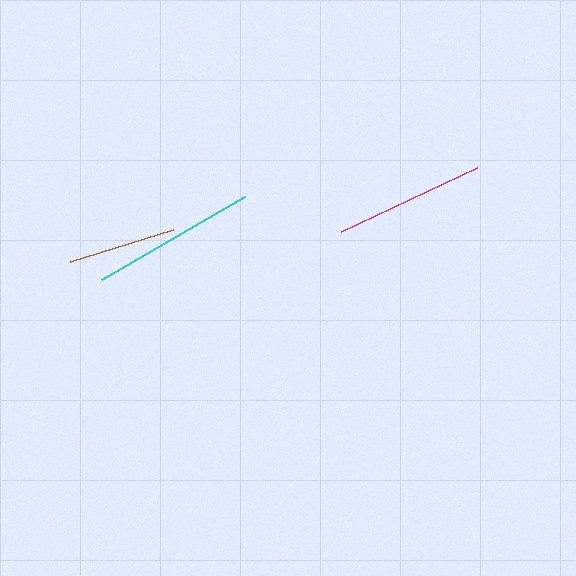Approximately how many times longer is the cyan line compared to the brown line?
The cyan line is approximately 1.5 times the length of the brown line.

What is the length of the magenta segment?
The magenta segment is approximately 150 pixels long.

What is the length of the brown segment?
The brown segment is approximately 108 pixels long.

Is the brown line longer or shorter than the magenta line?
The magenta line is longer than the brown line.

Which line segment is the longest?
The cyan line is the longest at approximately 166 pixels.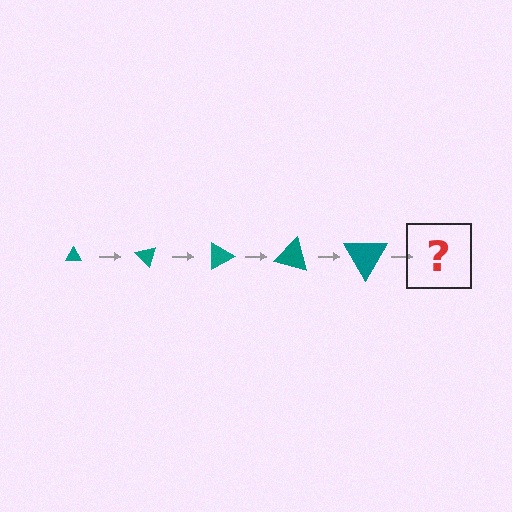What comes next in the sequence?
The next element should be a triangle, larger than the previous one and rotated 225 degrees from the start.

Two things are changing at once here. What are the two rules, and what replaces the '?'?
The two rules are that the triangle grows larger each step and it rotates 45 degrees each step. The '?' should be a triangle, larger than the previous one and rotated 225 degrees from the start.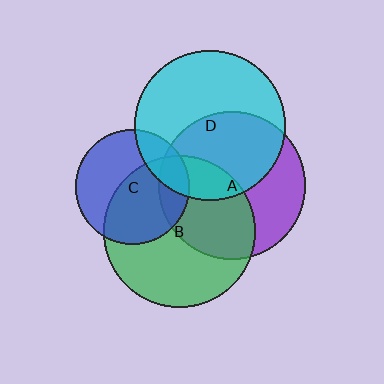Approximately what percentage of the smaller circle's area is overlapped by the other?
Approximately 15%.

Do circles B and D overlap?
Yes.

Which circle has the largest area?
Circle B (green).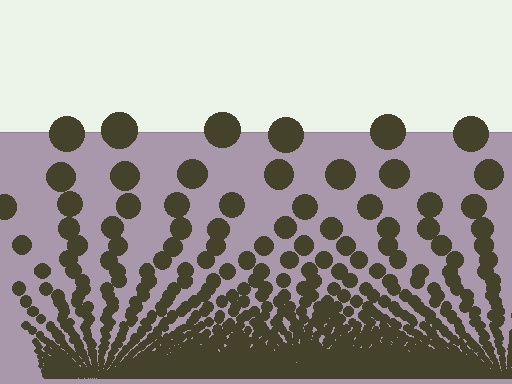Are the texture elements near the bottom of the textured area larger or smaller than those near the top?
Smaller. The gradient is inverted — elements near the bottom are smaller and denser.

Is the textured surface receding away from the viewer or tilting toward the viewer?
The surface appears to tilt toward the viewer. Texture elements get larger and sparser toward the top.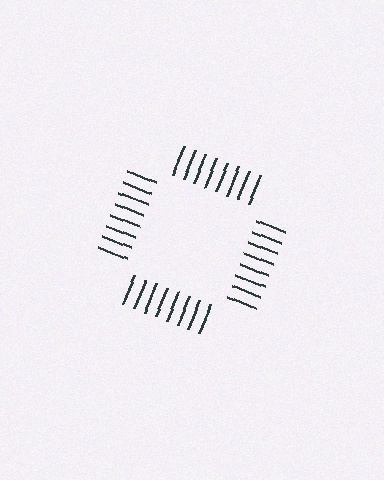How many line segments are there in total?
32 — 8 along each of the 4 edges.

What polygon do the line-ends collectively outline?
An illusory square — the line segments terminate on its edges but no continuous stroke is drawn.